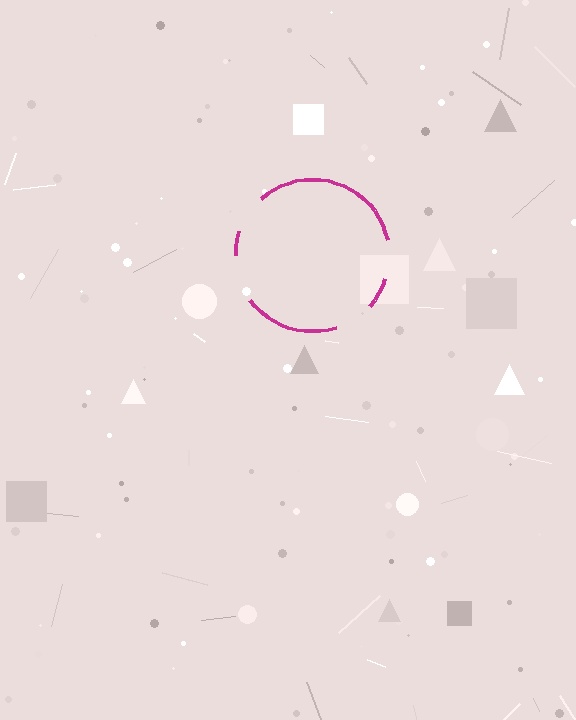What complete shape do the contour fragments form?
The contour fragments form a circle.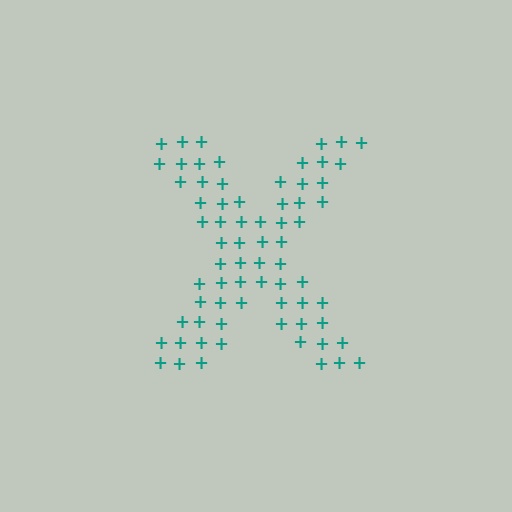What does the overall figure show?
The overall figure shows the letter X.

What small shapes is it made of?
It is made of small plus signs.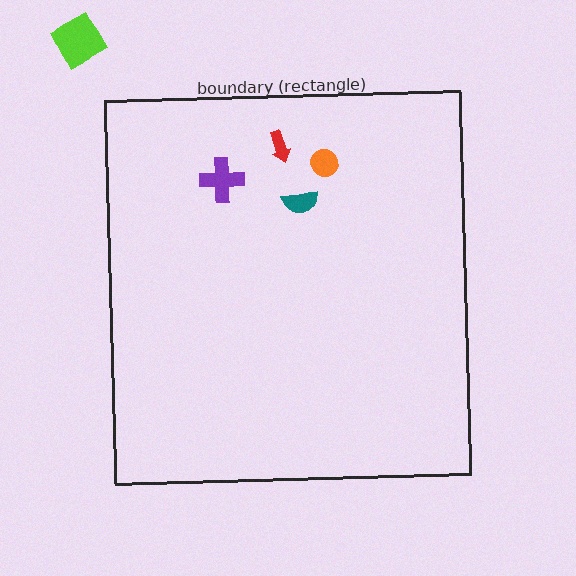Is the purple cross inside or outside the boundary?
Inside.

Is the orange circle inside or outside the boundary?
Inside.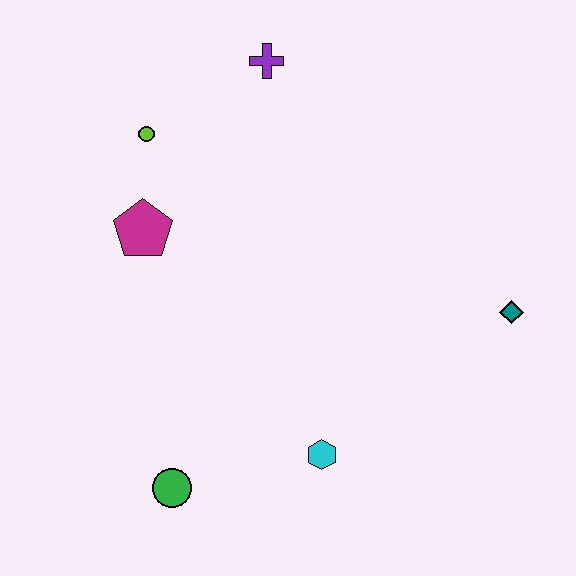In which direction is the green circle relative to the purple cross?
The green circle is below the purple cross.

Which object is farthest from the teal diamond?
The lime circle is farthest from the teal diamond.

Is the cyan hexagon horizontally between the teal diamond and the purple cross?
Yes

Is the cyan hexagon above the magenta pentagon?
No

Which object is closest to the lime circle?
The magenta pentagon is closest to the lime circle.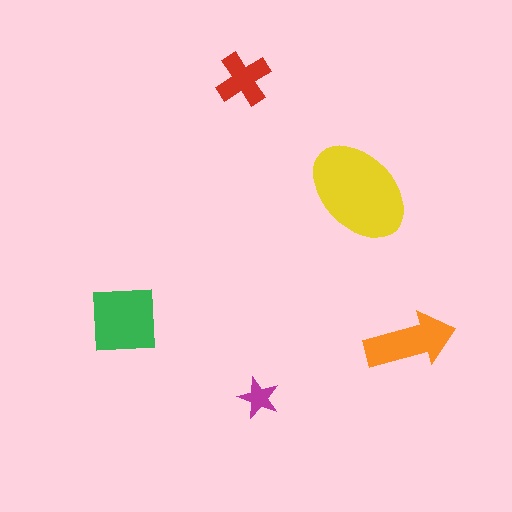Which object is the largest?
The yellow ellipse.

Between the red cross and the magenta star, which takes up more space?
The red cross.